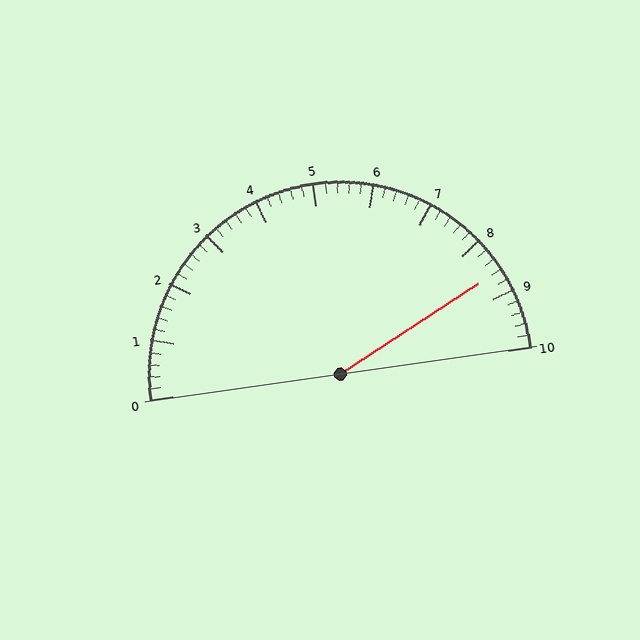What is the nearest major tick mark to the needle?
The nearest major tick mark is 9.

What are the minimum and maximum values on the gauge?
The gauge ranges from 0 to 10.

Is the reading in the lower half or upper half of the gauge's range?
The reading is in the upper half of the range (0 to 10).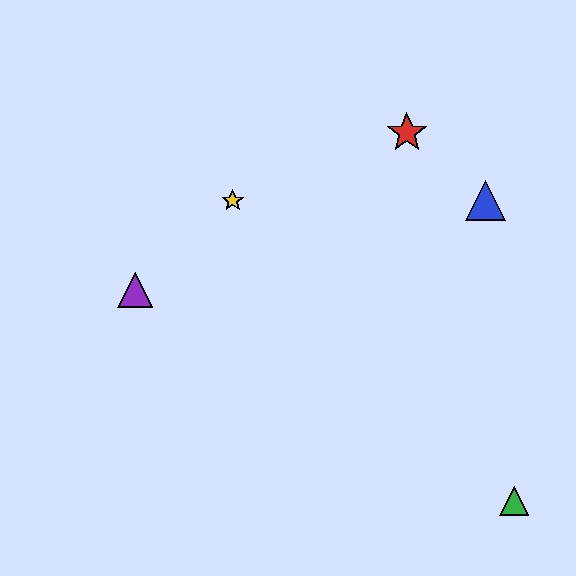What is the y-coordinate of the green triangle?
The green triangle is at y≈501.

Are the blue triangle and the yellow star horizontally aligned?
Yes, both are at y≈200.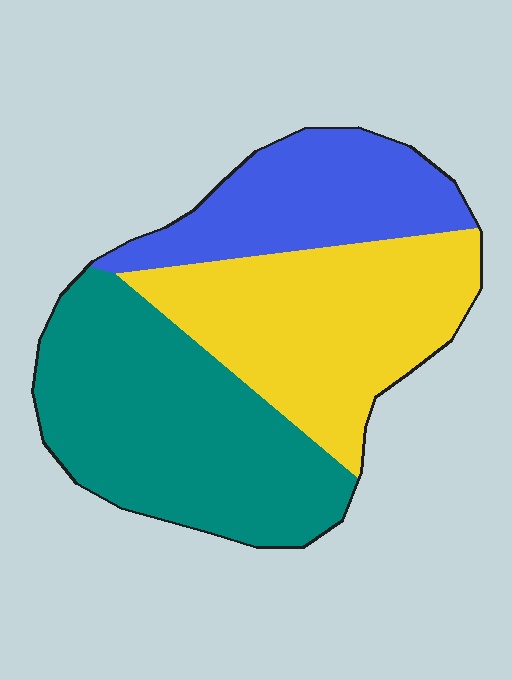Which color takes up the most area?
Teal, at roughly 40%.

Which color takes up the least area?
Blue, at roughly 25%.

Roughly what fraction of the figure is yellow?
Yellow covers roughly 35% of the figure.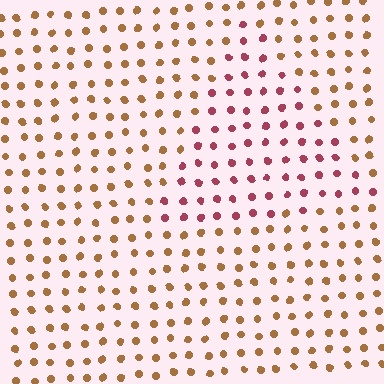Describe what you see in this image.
The image is filled with small brown elements in a uniform arrangement. A triangle-shaped region is visible where the elements are tinted to a slightly different hue, forming a subtle color boundary.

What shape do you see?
I see a triangle.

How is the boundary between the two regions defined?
The boundary is defined purely by a slight shift in hue (about 46 degrees). Spacing, size, and orientation are identical on both sides.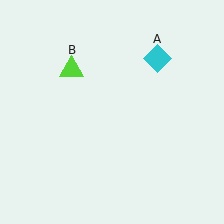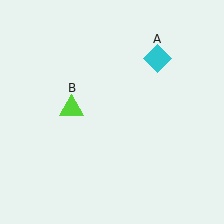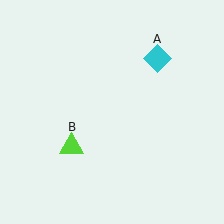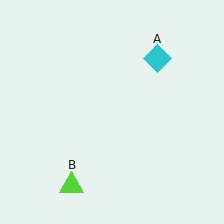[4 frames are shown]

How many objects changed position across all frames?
1 object changed position: lime triangle (object B).